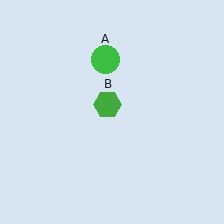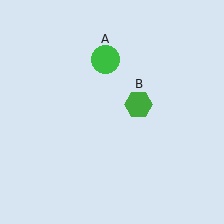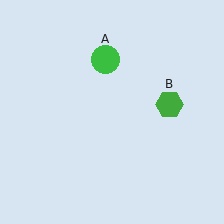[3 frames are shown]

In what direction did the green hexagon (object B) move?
The green hexagon (object B) moved right.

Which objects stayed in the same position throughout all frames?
Green circle (object A) remained stationary.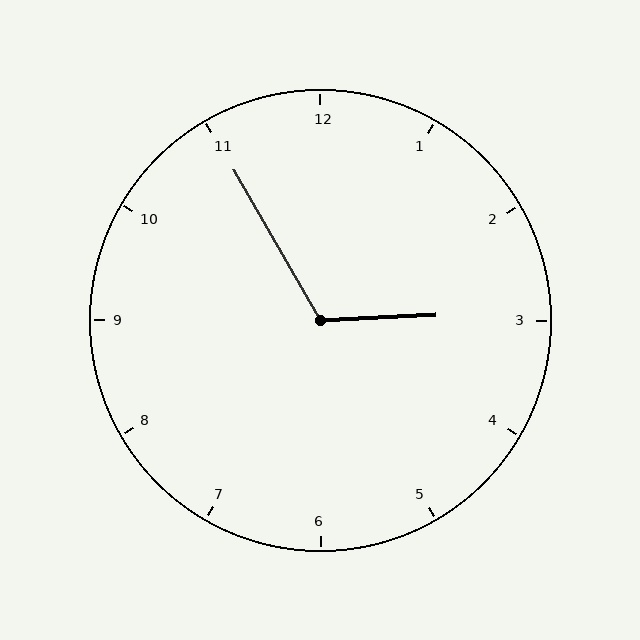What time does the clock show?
2:55.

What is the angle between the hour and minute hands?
Approximately 118 degrees.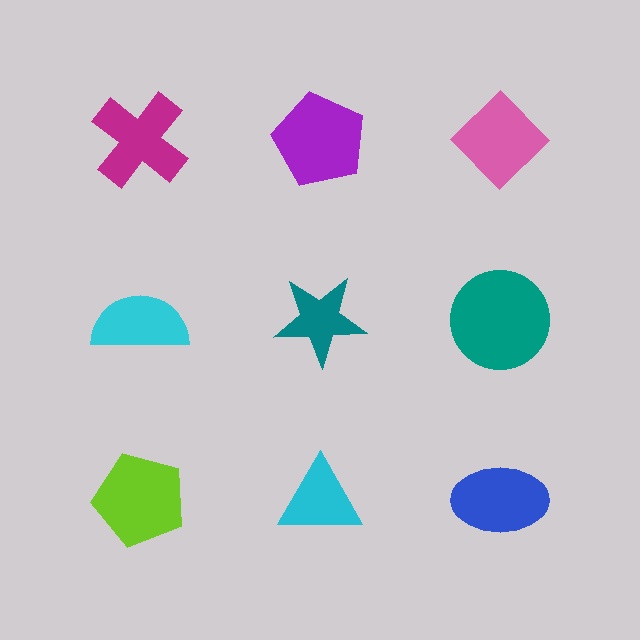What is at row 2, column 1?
A cyan semicircle.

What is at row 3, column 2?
A cyan triangle.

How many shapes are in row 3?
3 shapes.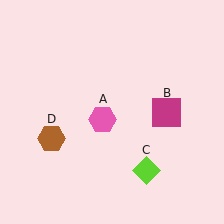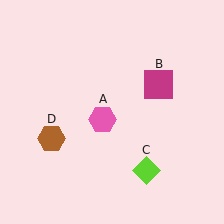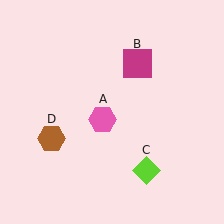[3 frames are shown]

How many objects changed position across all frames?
1 object changed position: magenta square (object B).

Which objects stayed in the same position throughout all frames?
Pink hexagon (object A) and lime diamond (object C) and brown hexagon (object D) remained stationary.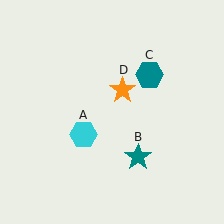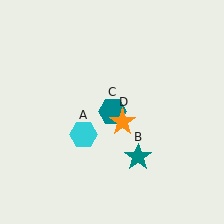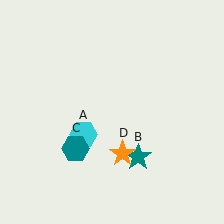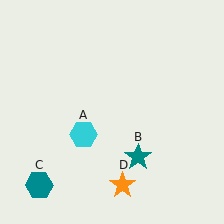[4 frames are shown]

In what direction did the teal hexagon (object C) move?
The teal hexagon (object C) moved down and to the left.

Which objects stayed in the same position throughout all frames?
Cyan hexagon (object A) and teal star (object B) remained stationary.